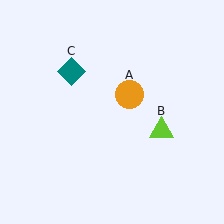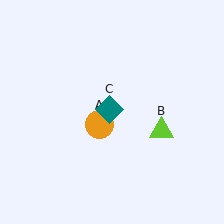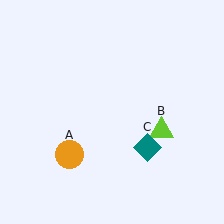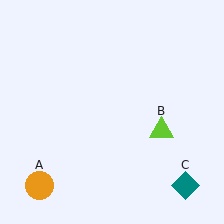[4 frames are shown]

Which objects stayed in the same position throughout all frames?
Lime triangle (object B) remained stationary.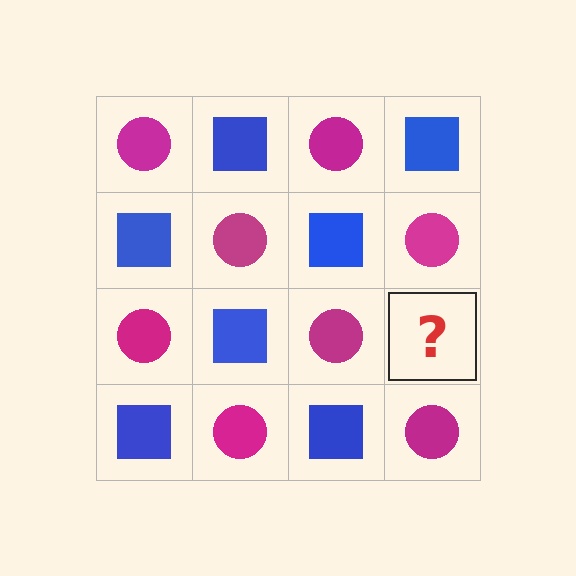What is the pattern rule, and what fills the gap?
The rule is that it alternates magenta circle and blue square in a checkerboard pattern. The gap should be filled with a blue square.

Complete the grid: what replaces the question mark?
The question mark should be replaced with a blue square.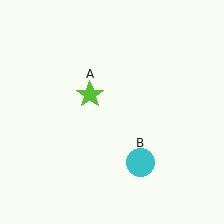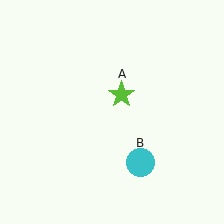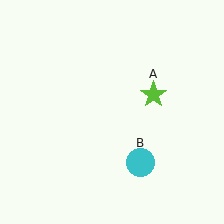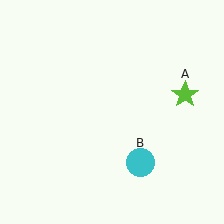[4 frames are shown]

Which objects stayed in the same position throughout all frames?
Cyan circle (object B) remained stationary.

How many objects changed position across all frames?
1 object changed position: lime star (object A).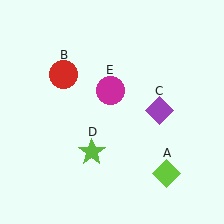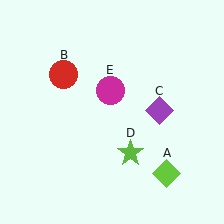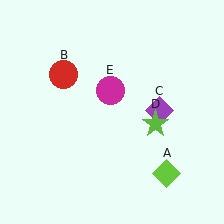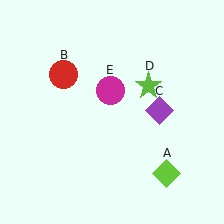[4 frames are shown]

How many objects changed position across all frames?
1 object changed position: lime star (object D).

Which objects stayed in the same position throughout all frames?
Lime diamond (object A) and red circle (object B) and purple diamond (object C) and magenta circle (object E) remained stationary.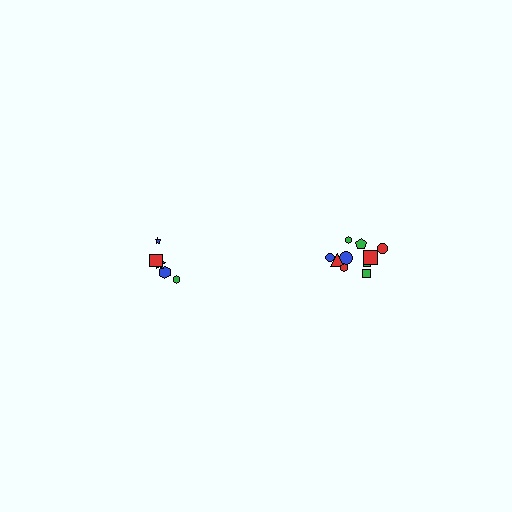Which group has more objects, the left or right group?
The right group.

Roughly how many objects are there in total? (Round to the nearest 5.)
Roughly 15 objects in total.